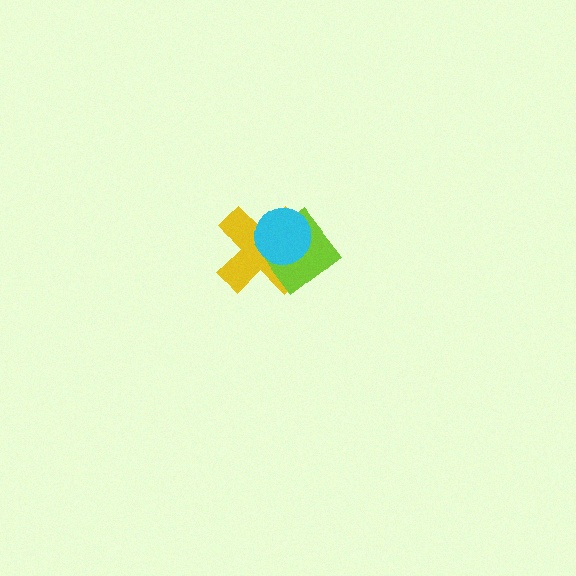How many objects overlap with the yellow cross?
2 objects overlap with the yellow cross.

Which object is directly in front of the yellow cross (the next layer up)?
The lime diamond is directly in front of the yellow cross.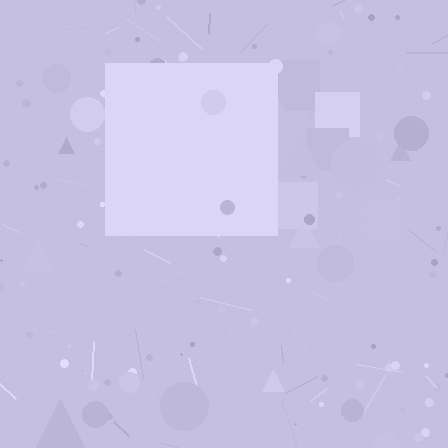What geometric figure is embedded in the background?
A square is embedded in the background.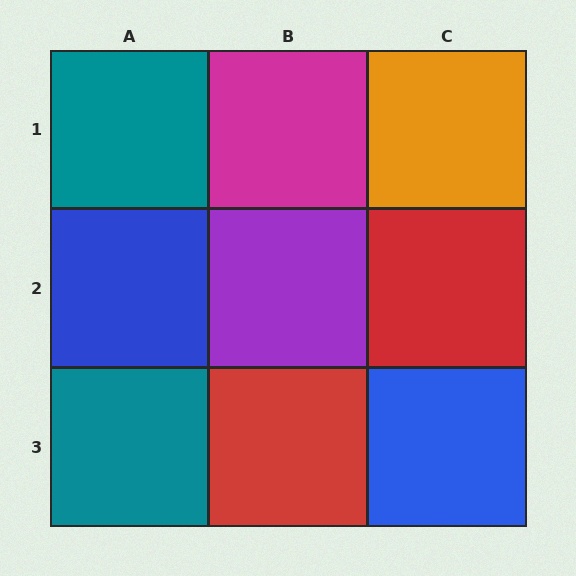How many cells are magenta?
1 cell is magenta.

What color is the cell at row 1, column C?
Orange.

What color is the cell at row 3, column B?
Red.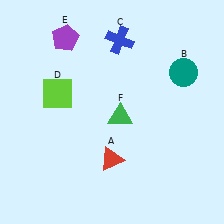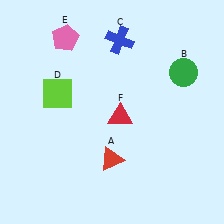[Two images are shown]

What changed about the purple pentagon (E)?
In Image 1, E is purple. In Image 2, it changed to pink.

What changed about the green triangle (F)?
In Image 1, F is green. In Image 2, it changed to red.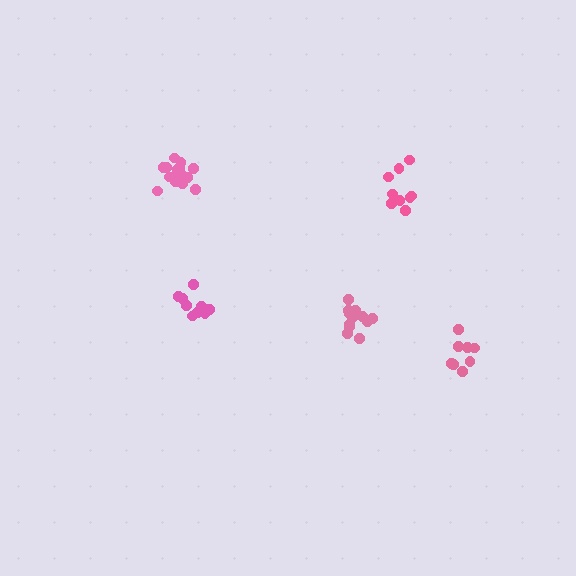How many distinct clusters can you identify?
There are 5 distinct clusters.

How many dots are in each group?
Group 1: 15 dots, Group 2: 10 dots, Group 3: 12 dots, Group 4: 9 dots, Group 5: 9 dots (55 total).